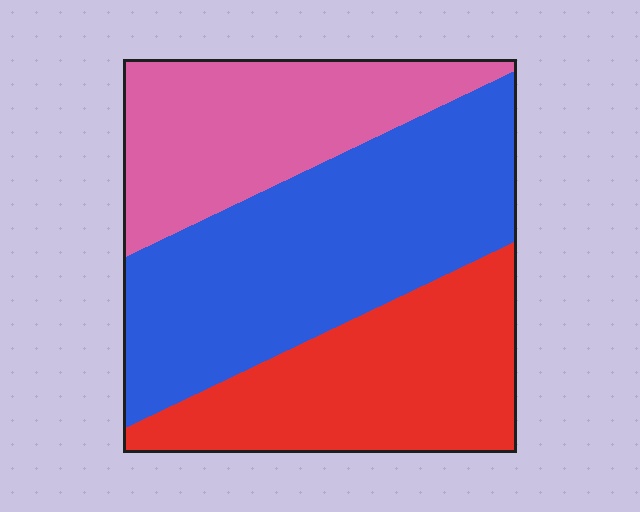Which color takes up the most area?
Blue, at roughly 45%.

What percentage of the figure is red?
Red covers about 30% of the figure.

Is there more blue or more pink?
Blue.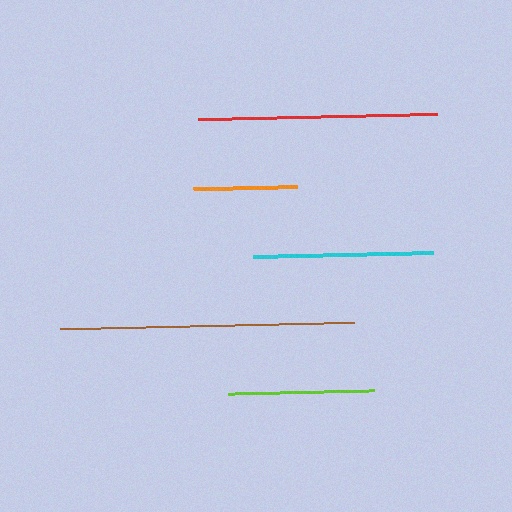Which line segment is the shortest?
The orange line is the shortest at approximately 105 pixels.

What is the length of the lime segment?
The lime segment is approximately 146 pixels long.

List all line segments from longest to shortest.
From longest to shortest: brown, red, cyan, lime, orange.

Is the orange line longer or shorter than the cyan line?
The cyan line is longer than the orange line.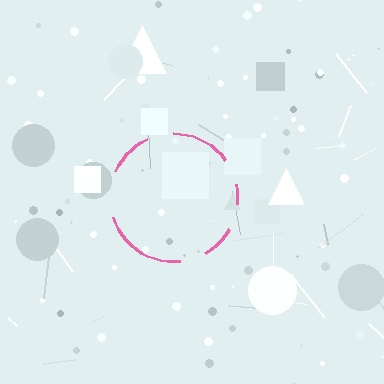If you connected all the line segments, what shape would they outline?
They would outline a circle.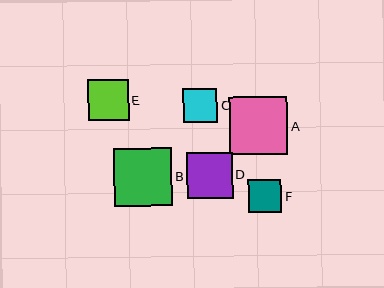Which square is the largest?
Square A is the largest with a size of approximately 58 pixels.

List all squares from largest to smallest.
From largest to smallest: A, B, D, E, C, F.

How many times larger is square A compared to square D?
Square A is approximately 1.3 times the size of square D.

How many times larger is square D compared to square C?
Square D is approximately 1.3 times the size of square C.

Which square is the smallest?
Square F is the smallest with a size of approximately 33 pixels.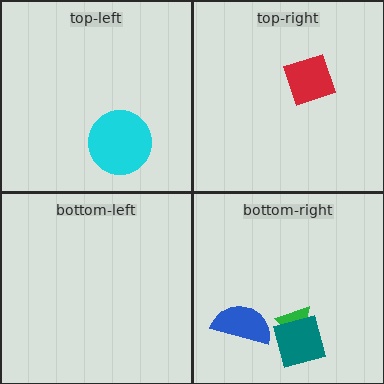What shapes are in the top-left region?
The cyan circle.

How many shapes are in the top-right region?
1.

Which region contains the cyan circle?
The top-left region.